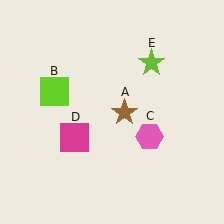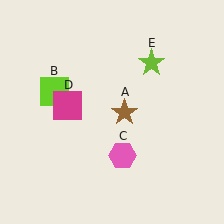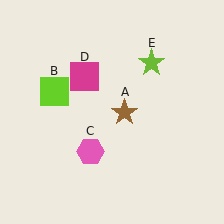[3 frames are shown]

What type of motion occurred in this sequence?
The pink hexagon (object C), magenta square (object D) rotated clockwise around the center of the scene.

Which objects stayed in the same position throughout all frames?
Brown star (object A) and lime square (object B) and lime star (object E) remained stationary.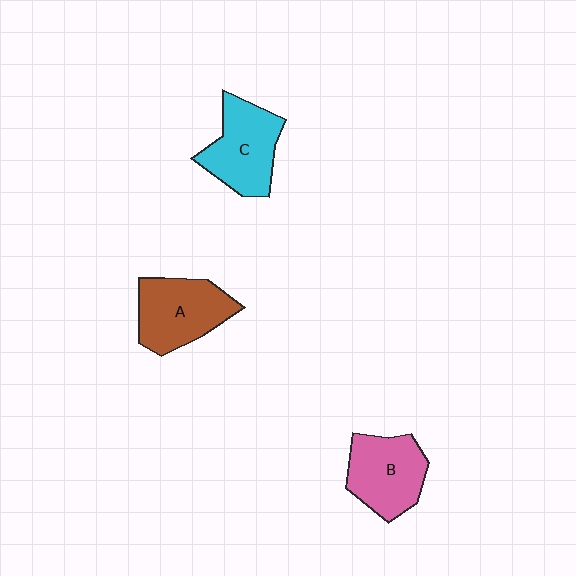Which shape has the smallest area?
Shape B (pink).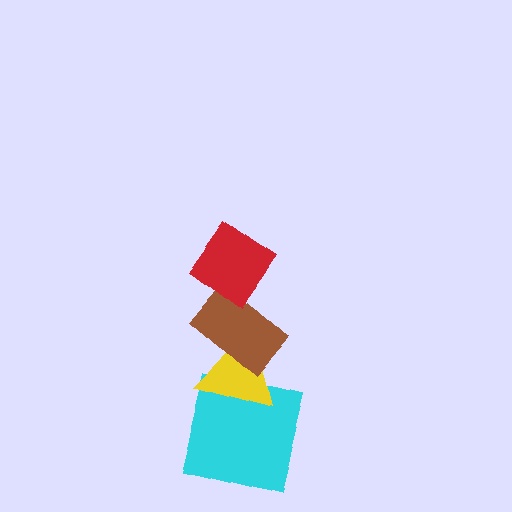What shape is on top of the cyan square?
The yellow triangle is on top of the cyan square.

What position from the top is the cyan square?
The cyan square is 4th from the top.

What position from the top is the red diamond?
The red diamond is 1st from the top.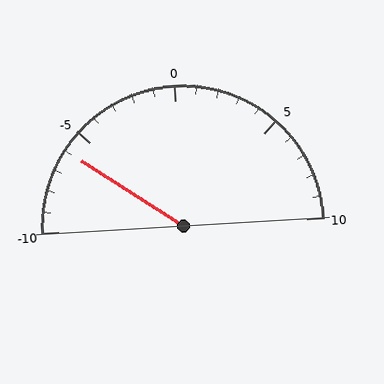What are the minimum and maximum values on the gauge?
The gauge ranges from -10 to 10.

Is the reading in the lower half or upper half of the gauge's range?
The reading is in the lower half of the range (-10 to 10).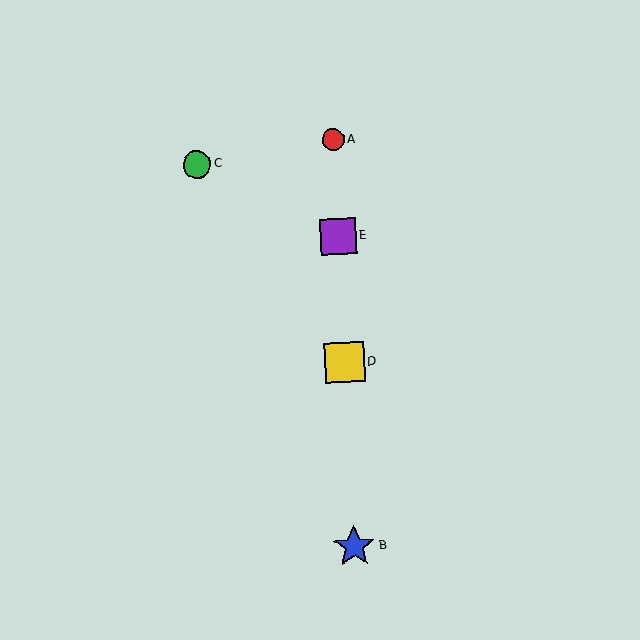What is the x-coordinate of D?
Object D is at x≈345.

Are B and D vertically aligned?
Yes, both are at x≈354.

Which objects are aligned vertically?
Objects A, B, D, E are aligned vertically.